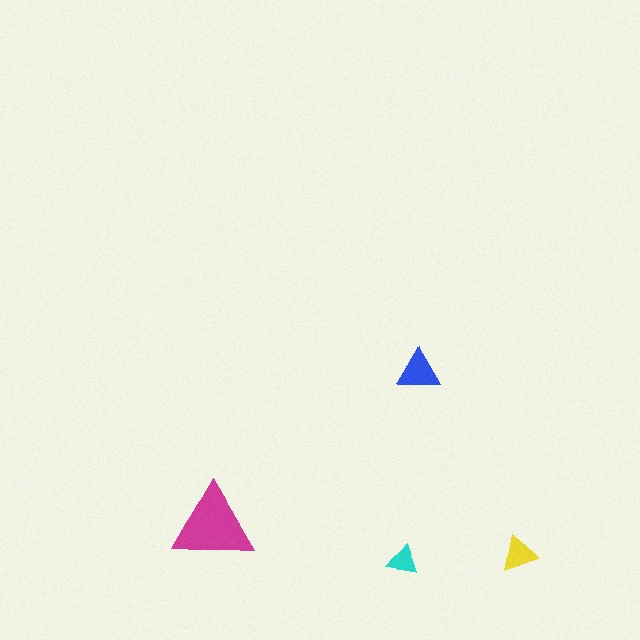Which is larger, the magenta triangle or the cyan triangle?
The magenta one.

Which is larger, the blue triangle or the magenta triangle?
The magenta one.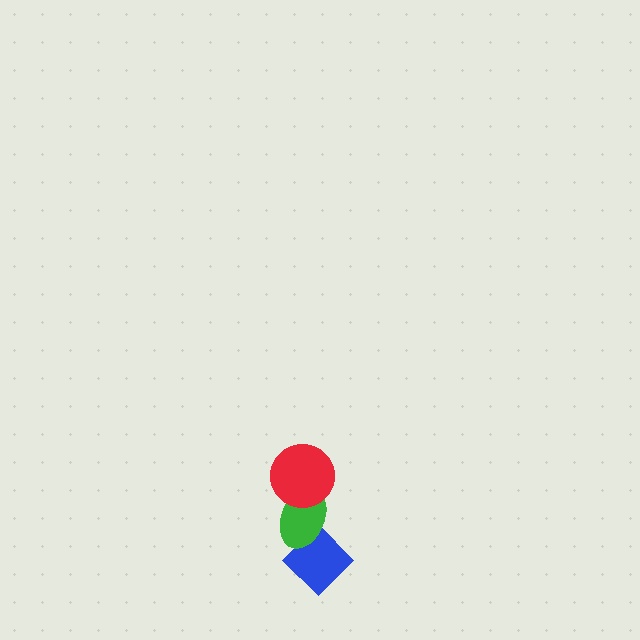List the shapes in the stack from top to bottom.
From top to bottom: the red circle, the green ellipse, the blue diamond.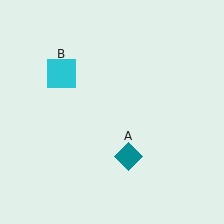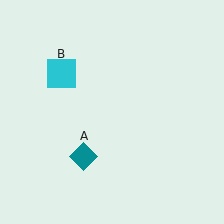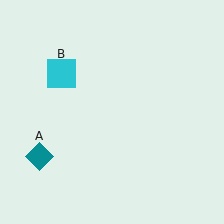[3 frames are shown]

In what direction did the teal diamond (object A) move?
The teal diamond (object A) moved left.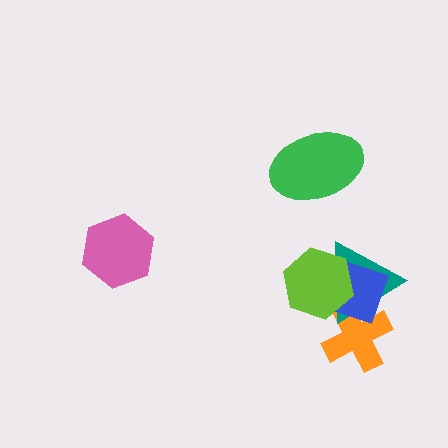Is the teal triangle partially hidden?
Yes, it is partially covered by another shape.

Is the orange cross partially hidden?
Yes, it is partially covered by another shape.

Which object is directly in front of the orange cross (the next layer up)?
The teal triangle is directly in front of the orange cross.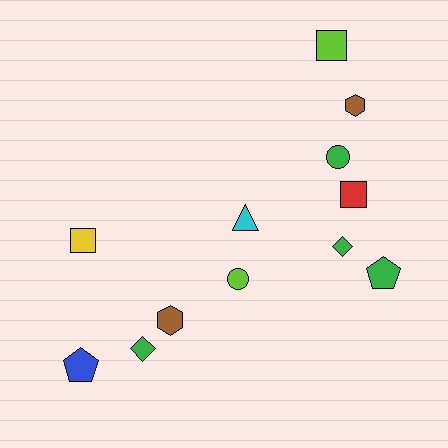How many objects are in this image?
There are 12 objects.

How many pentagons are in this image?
There are 2 pentagons.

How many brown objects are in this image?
There are 2 brown objects.